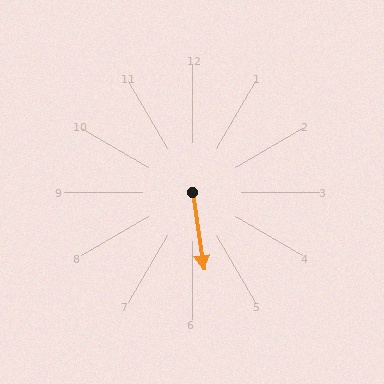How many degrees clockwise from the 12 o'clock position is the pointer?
Approximately 171 degrees.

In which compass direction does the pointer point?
South.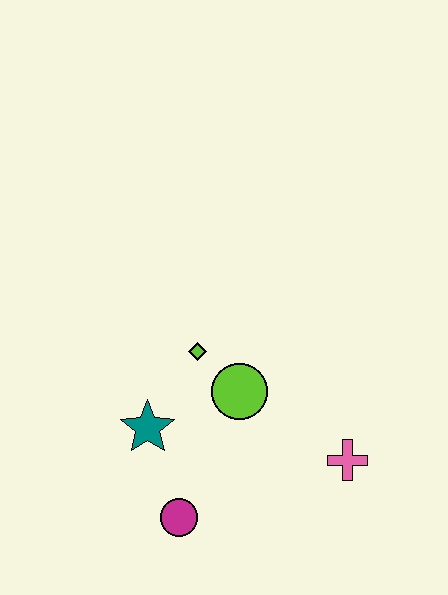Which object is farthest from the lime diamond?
The pink cross is farthest from the lime diamond.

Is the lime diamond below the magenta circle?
No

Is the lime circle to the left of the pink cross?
Yes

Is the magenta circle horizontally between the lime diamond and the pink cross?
No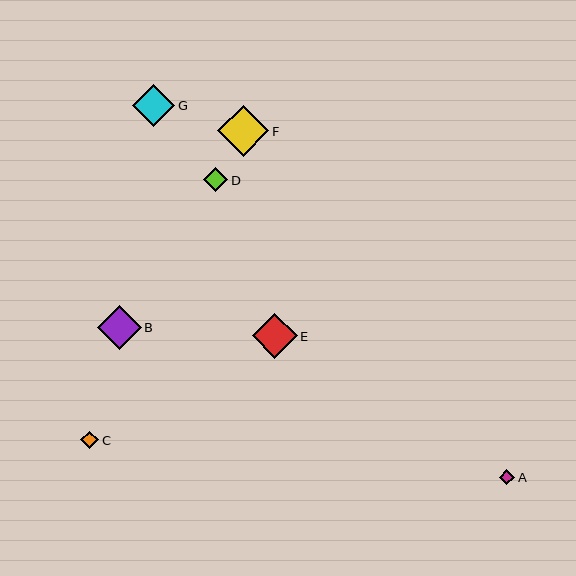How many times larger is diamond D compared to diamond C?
Diamond D is approximately 1.4 times the size of diamond C.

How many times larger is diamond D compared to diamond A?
Diamond D is approximately 1.6 times the size of diamond A.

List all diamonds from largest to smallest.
From largest to smallest: F, E, B, G, D, C, A.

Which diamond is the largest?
Diamond F is the largest with a size of approximately 51 pixels.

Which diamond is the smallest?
Diamond A is the smallest with a size of approximately 16 pixels.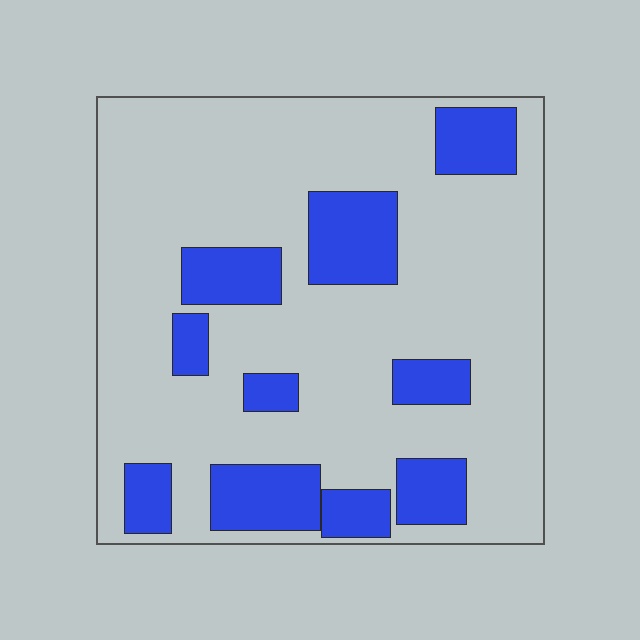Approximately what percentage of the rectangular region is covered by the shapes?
Approximately 25%.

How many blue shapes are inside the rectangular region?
10.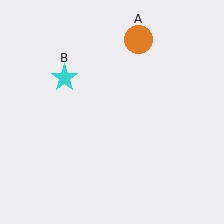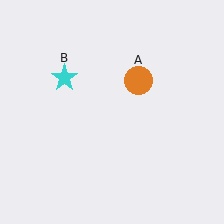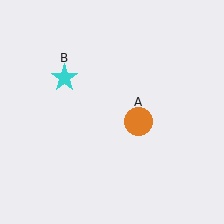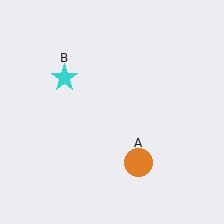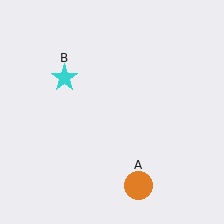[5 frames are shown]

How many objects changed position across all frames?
1 object changed position: orange circle (object A).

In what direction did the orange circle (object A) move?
The orange circle (object A) moved down.